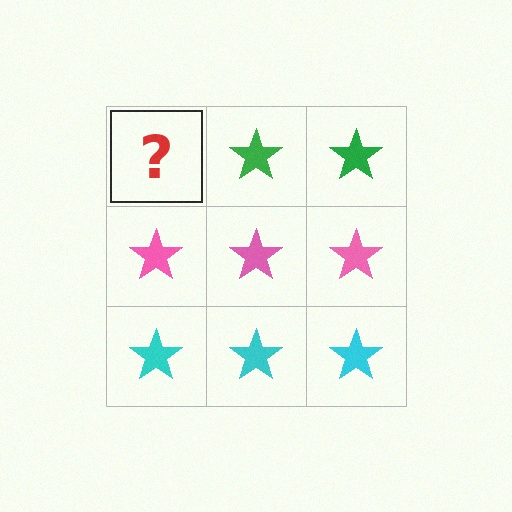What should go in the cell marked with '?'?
The missing cell should contain a green star.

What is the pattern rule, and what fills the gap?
The rule is that each row has a consistent color. The gap should be filled with a green star.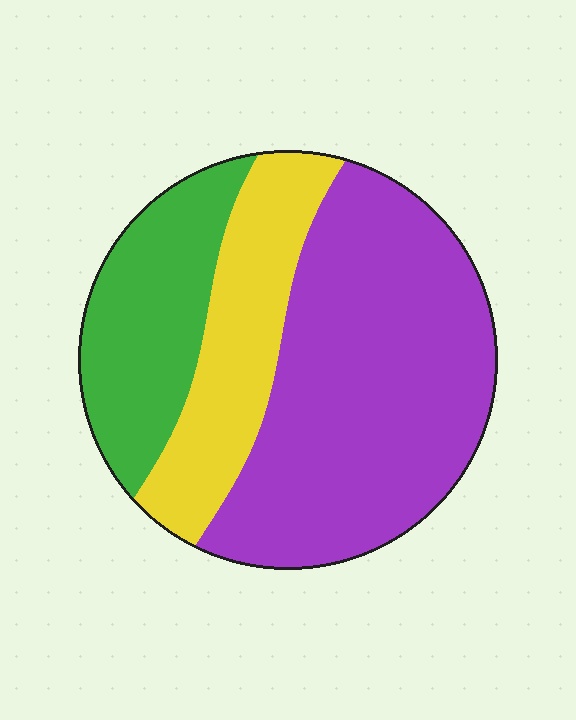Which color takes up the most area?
Purple, at roughly 55%.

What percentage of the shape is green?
Green takes up about one quarter (1/4) of the shape.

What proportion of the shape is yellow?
Yellow covers around 25% of the shape.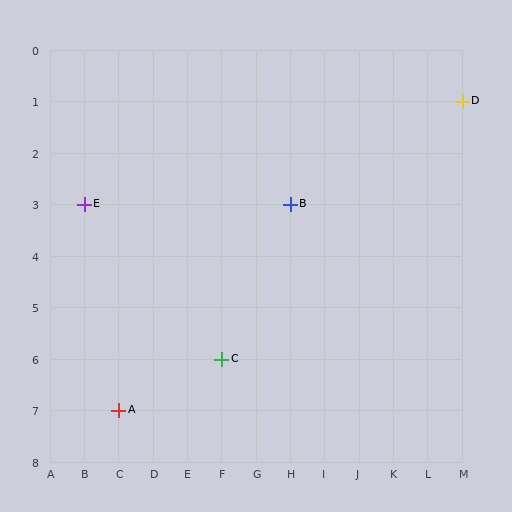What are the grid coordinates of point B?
Point B is at grid coordinates (H, 3).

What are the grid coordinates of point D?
Point D is at grid coordinates (M, 1).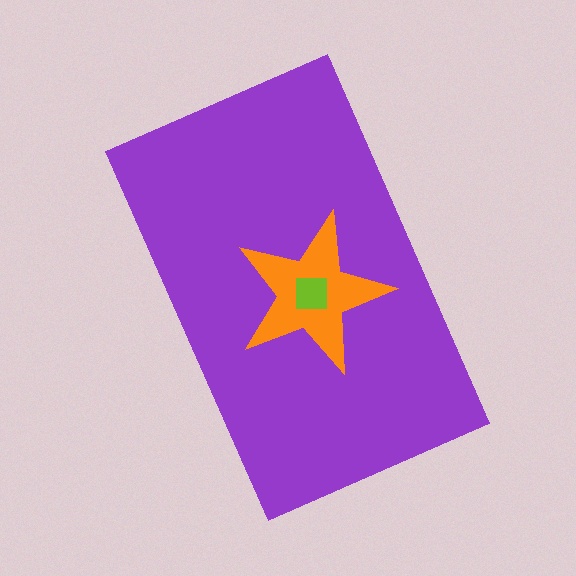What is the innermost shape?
The lime square.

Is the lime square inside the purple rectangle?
Yes.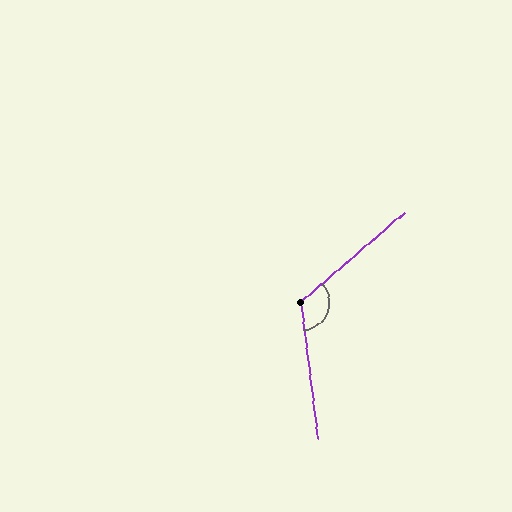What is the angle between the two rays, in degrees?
Approximately 123 degrees.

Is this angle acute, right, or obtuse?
It is obtuse.